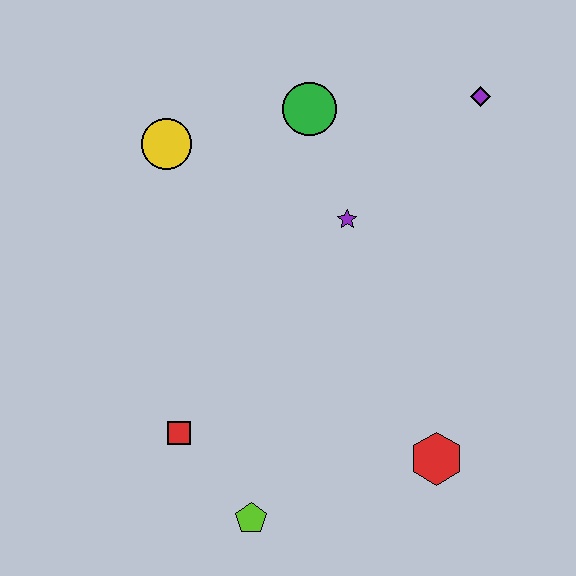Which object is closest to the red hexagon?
The lime pentagon is closest to the red hexagon.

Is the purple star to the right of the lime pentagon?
Yes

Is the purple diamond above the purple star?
Yes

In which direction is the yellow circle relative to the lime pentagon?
The yellow circle is above the lime pentagon.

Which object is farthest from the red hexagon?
The yellow circle is farthest from the red hexagon.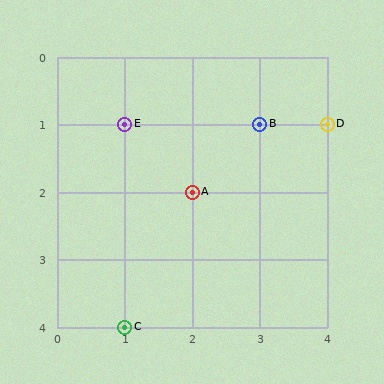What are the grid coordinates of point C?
Point C is at grid coordinates (1, 4).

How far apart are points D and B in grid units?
Points D and B are 1 column apart.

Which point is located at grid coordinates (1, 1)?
Point E is at (1, 1).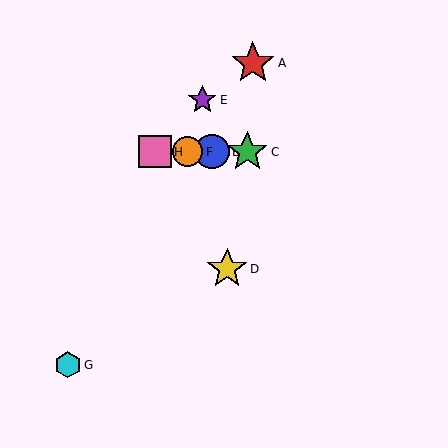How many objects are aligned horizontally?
4 objects (B, C, F, H) are aligned horizontally.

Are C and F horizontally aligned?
Yes, both are at y≈152.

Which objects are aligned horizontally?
Objects B, C, F, H are aligned horizontally.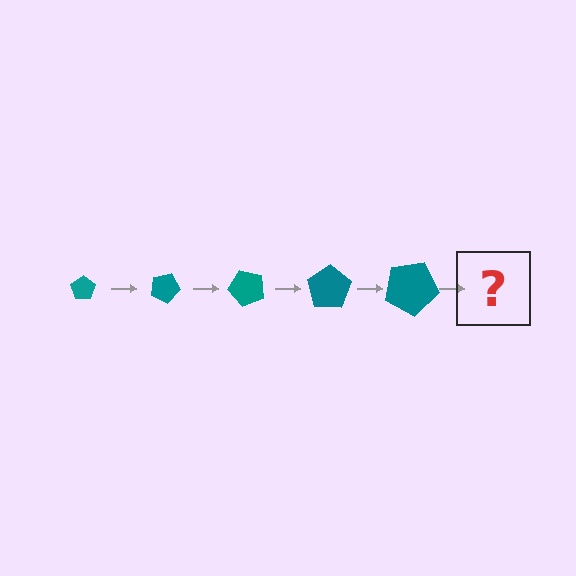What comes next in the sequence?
The next element should be a pentagon, larger than the previous one and rotated 125 degrees from the start.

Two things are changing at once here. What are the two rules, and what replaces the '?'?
The two rules are that the pentagon grows larger each step and it rotates 25 degrees each step. The '?' should be a pentagon, larger than the previous one and rotated 125 degrees from the start.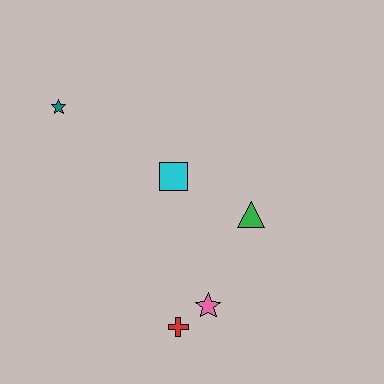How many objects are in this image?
There are 5 objects.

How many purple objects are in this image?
There are no purple objects.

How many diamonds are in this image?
There are no diamonds.